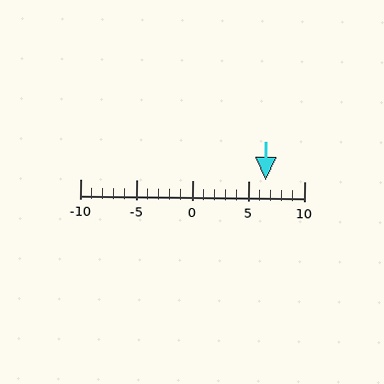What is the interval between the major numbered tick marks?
The major tick marks are spaced 5 units apart.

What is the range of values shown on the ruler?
The ruler shows values from -10 to 10.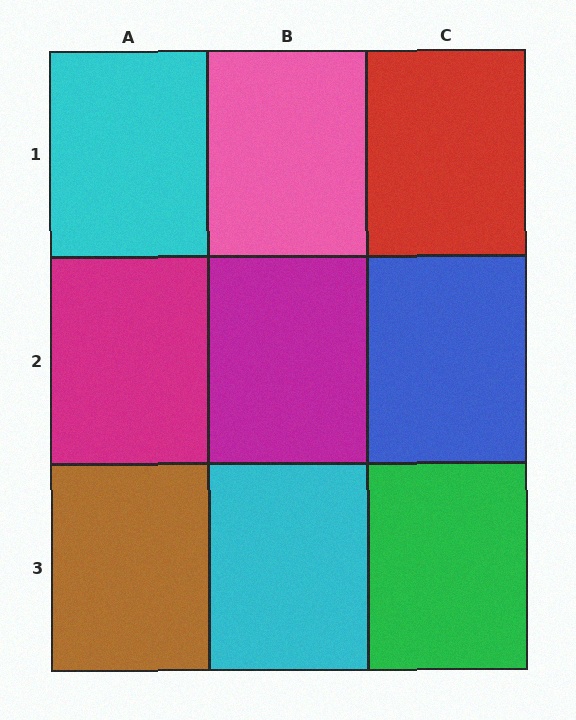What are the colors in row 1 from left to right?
Cyan, pink, red.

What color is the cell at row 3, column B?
Cyan.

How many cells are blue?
1 cell is blue.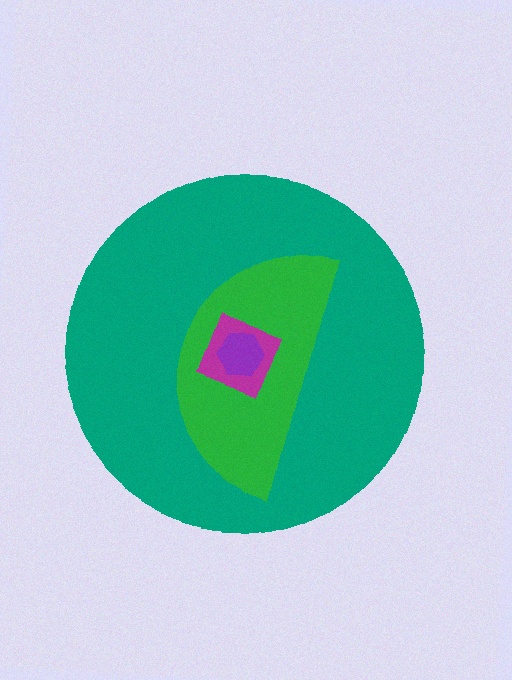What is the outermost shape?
The teal circle.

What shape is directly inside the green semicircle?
The magenta square.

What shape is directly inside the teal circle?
The green semicircle.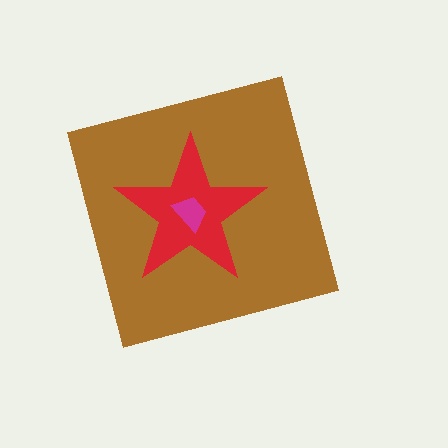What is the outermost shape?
The brown square.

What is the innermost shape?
The magenta trapezoid.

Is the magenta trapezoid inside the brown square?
Yes.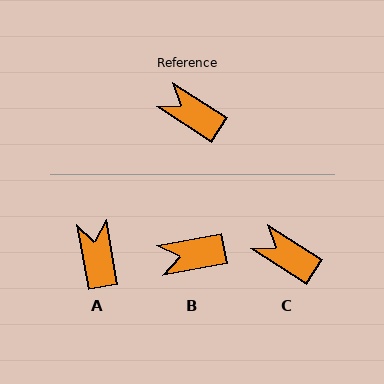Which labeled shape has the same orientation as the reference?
C.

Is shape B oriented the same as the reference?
No, it is off by about 43 degrees.